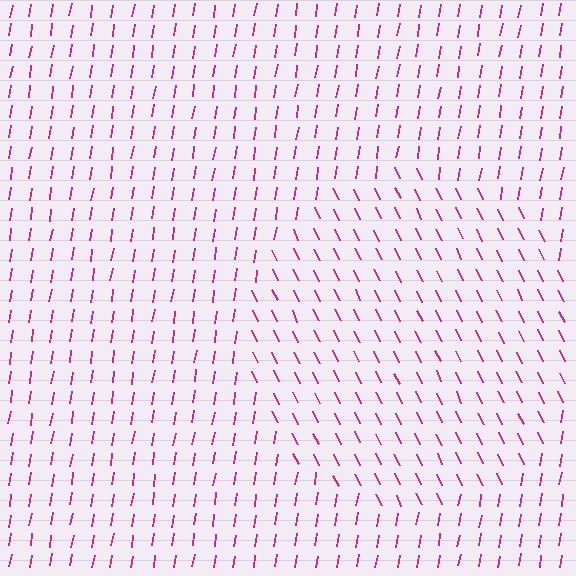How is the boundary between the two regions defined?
The boundary is defined purely by a change in line orientation (approximately 35 degrees difference). All lines are the same color and thickness.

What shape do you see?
I see a circle.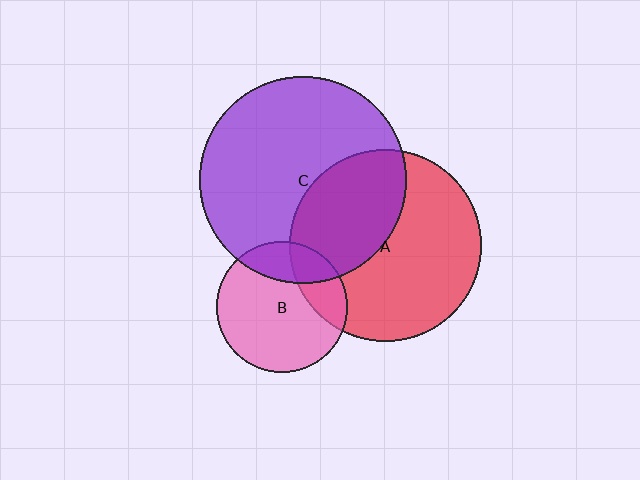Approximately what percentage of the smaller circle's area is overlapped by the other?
Approximately 20%.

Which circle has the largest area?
Circle C (purple).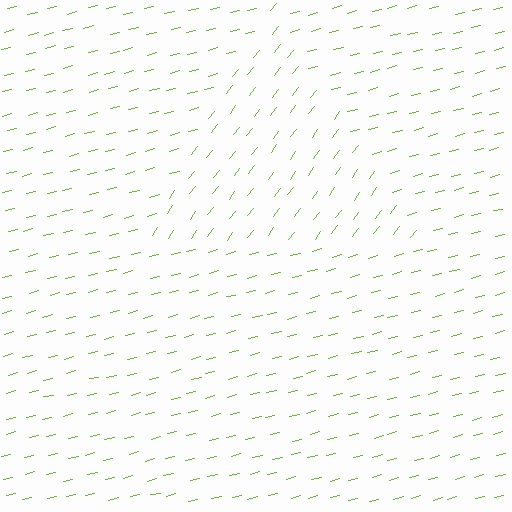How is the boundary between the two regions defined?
The boundary is defined purely by a change in line orientation (approximately 39 degrees difference). All lines are the same color and thickness.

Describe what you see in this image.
The image is filled with small lime line segments. A triangle region in the image has lines oriented differently from the surrounding lines, creating a visible texture boundary.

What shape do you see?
I see a triangle.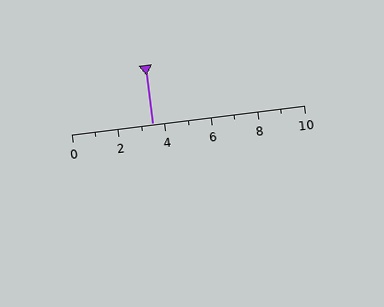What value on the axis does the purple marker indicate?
The marker indicates approximately 3.5.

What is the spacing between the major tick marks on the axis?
The major ticks are spaced 2 apart.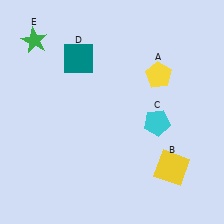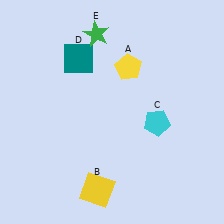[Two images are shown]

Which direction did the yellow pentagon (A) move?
The yellow pentagon (A) moved left.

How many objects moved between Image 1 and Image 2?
3 objects moved between the two images.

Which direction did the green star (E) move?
The green star (E) moved right.